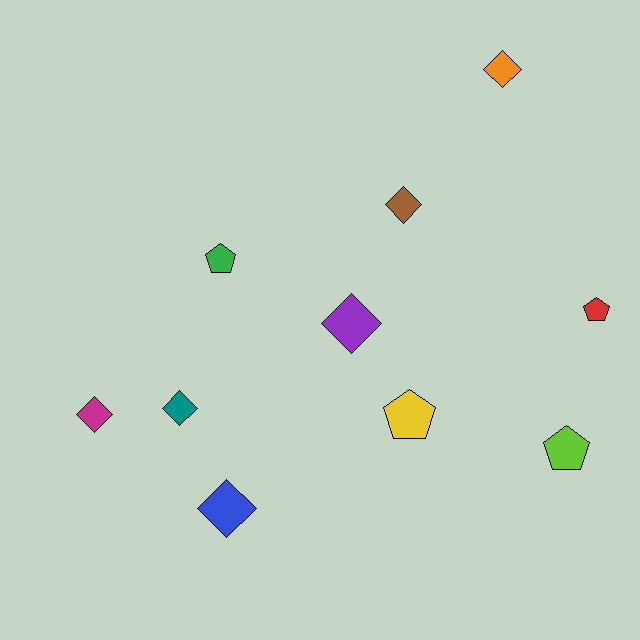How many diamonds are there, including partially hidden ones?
There are 6 diamonds.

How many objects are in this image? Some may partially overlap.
There are 10 objects.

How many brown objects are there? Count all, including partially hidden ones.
There is 1 brown object.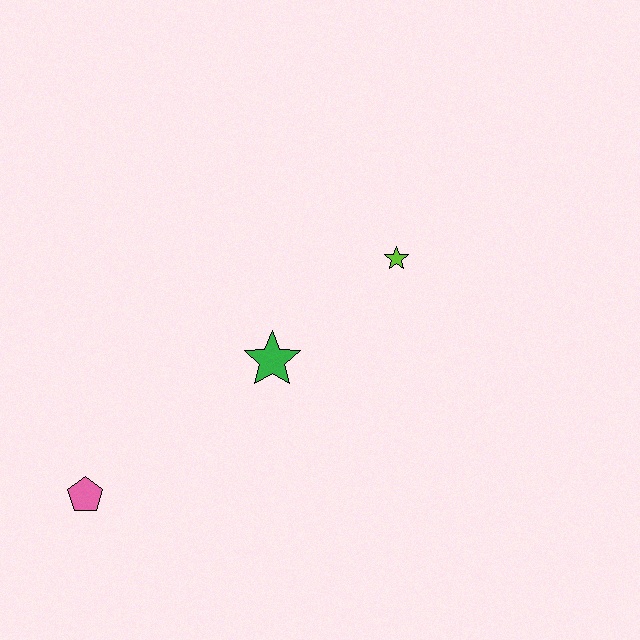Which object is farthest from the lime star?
The pink pentagon is farthest from the lime star.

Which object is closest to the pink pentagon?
The green star is closest to the pink pentagon.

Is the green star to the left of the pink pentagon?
No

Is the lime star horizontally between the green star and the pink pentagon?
No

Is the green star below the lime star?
Yes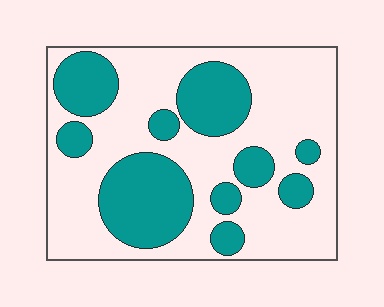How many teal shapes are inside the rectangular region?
10.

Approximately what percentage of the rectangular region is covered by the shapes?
Approximately 35%.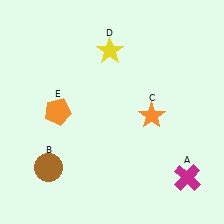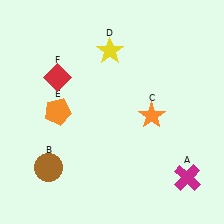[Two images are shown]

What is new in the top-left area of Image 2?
A red diamond (F) was added in the top-left area of Image 2.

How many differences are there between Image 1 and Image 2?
There is 1 difference between the two images.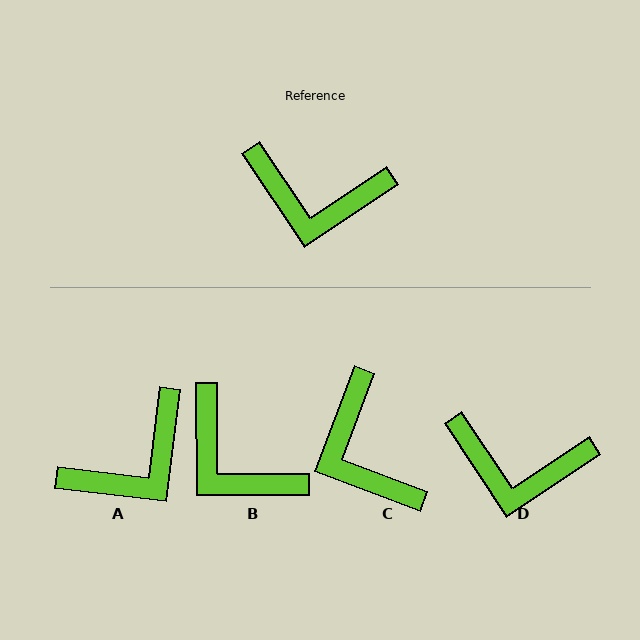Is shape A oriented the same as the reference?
No, it is off by about 49 degrees.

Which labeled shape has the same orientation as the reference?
D.